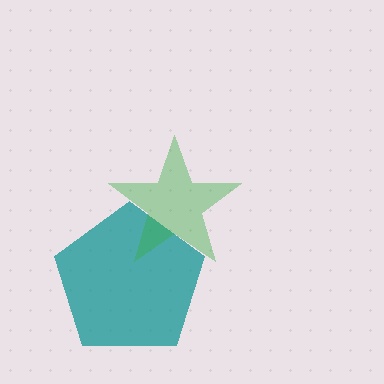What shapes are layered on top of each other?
The layered shapes are: a teal pentagon, a green star.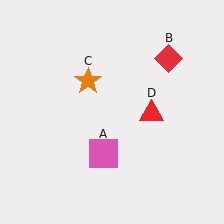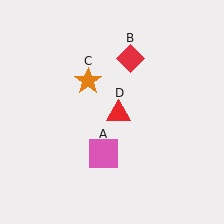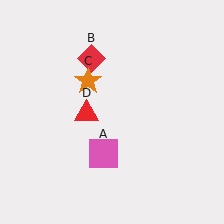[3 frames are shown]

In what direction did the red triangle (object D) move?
The red triangle (object D) moved left.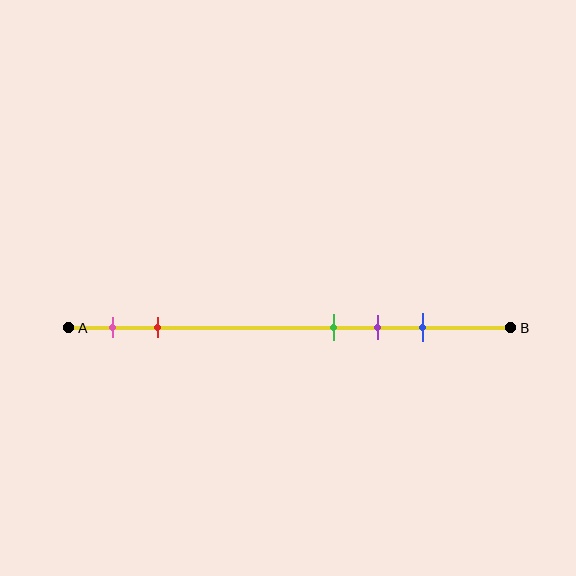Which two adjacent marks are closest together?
The green and purple marks are the closest adjacent pair.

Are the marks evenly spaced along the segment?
No, the marks are not evenly spaced.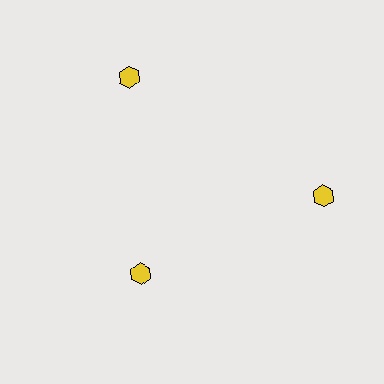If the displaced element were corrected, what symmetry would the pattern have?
It would have 3-fold rotational symmetry — the pattern would map onto itself every 120 degrees.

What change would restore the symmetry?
The symmetry would be restored by moving it outward, back onto the ring so that all 3 hexagons sit at equal angles and equal distance from the center.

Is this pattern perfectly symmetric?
No. The 3 yellow hexagons are arranged in a ring, but one element near the 7 o'clock position is pulled inward toward the center, breaking the 3-fold rotational symmetry.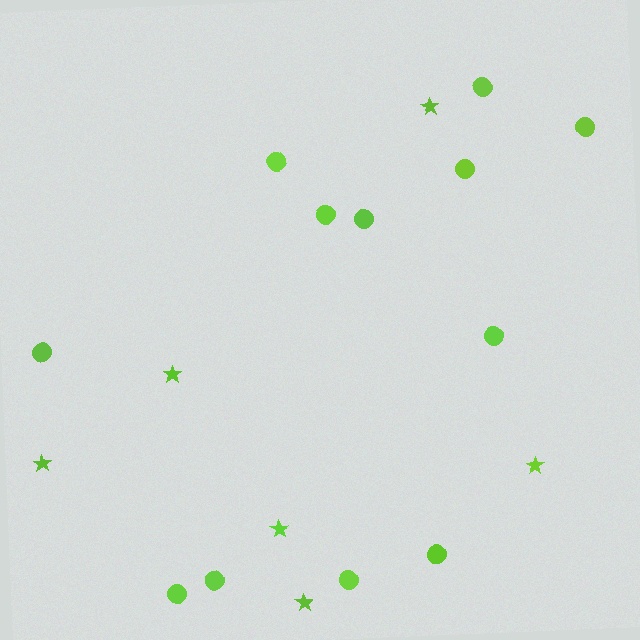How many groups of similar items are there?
There are 2 groups: one group of circles (12) and one group of stars (6).